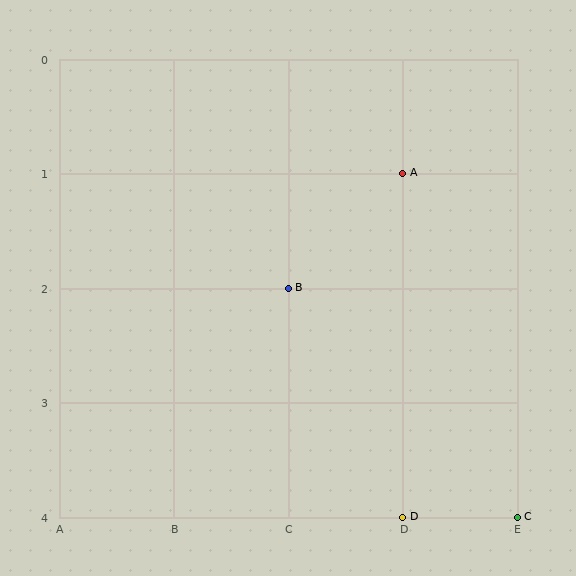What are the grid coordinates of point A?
Point A is at grid coordinates (D, 1).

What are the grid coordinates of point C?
Point C is at grid coordinates (E, 4).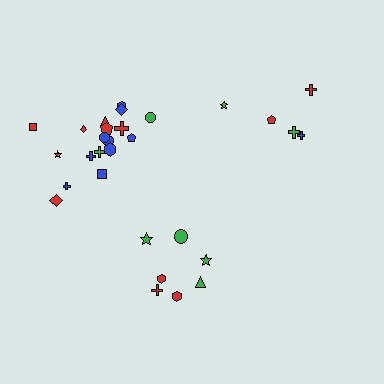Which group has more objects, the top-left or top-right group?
The top-left group.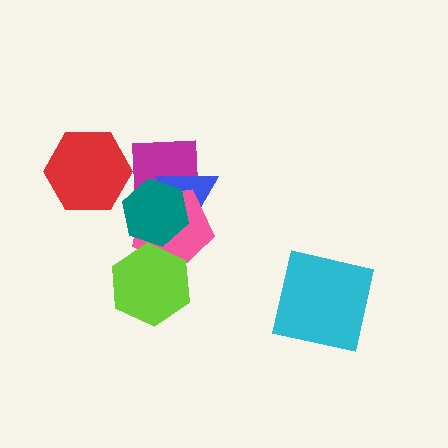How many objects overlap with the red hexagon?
0 objects overlap with the red hexagon.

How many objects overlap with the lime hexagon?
1 object overlaps with the lime hexagon.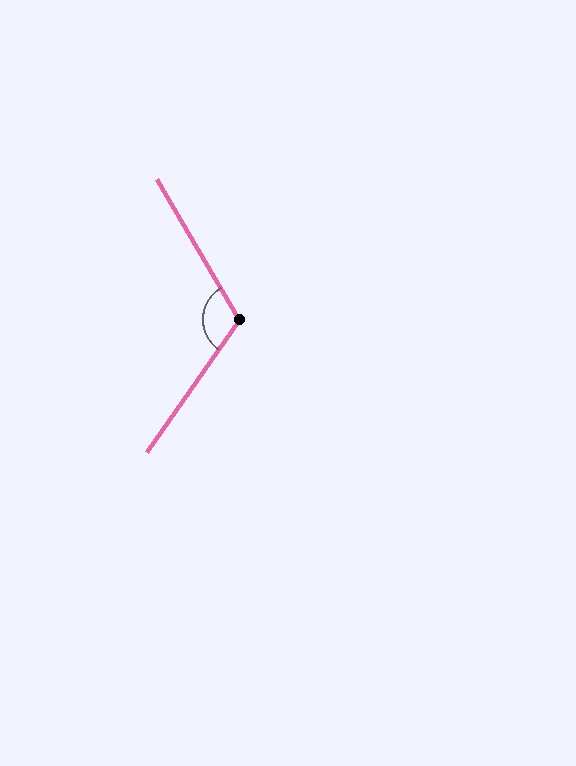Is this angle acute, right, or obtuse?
It is obtuse.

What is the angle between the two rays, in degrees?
Approximately 115 degrees.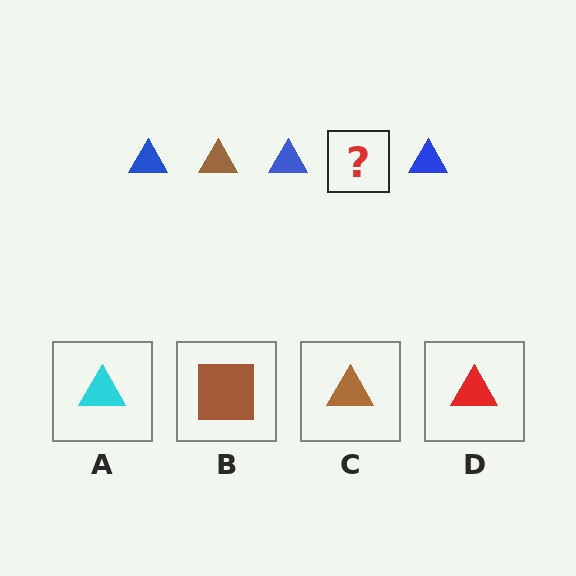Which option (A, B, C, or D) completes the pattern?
C.